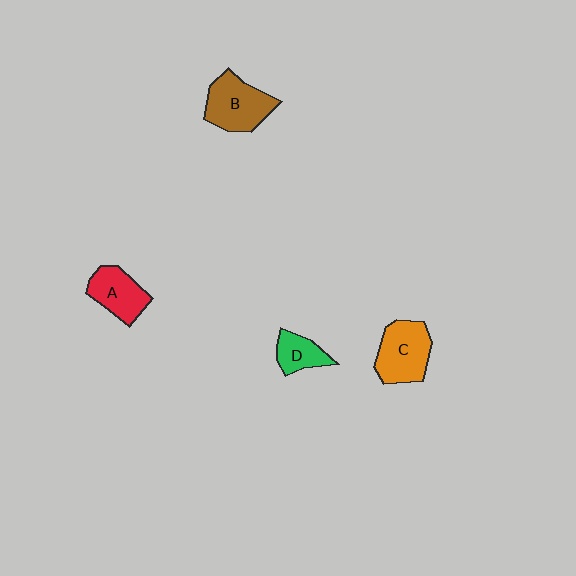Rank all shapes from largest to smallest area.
From largest to smallest: B (brown), C (orange), A (red), D (green).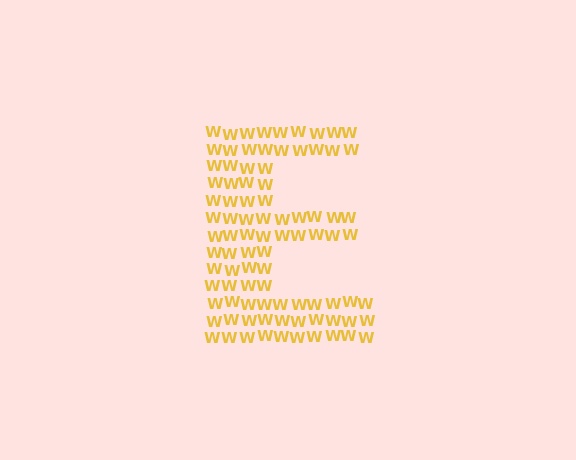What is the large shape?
The large shape is the letter E.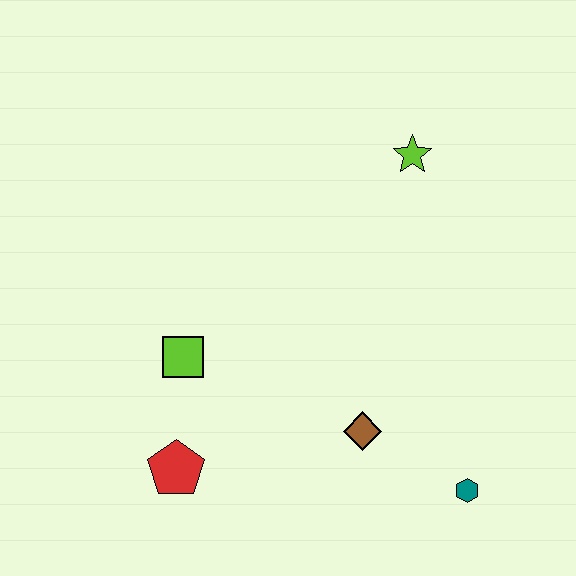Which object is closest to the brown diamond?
The teal hexagon is closest to the brown diamond.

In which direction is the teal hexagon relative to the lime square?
The teal hexagon is to the right of the lime square.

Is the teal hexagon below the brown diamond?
Yes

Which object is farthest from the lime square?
The teal hexagon is farthest from the lime square.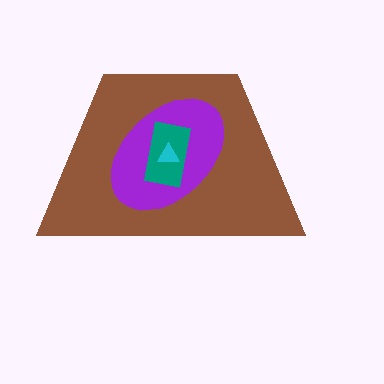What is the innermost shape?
The cyan triangle.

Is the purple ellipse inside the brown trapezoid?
Yes.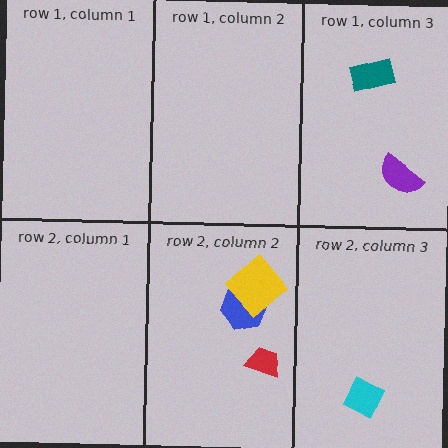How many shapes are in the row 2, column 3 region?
1.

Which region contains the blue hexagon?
The row 2, column 2 region.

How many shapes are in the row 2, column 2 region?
3.